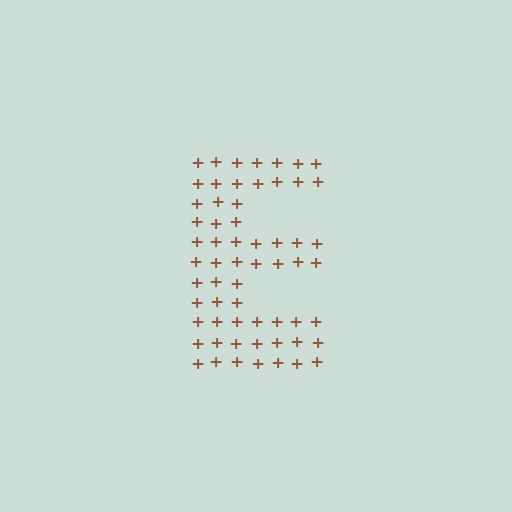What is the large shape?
The large shape is the letter E.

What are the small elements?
The small elements are plus signs.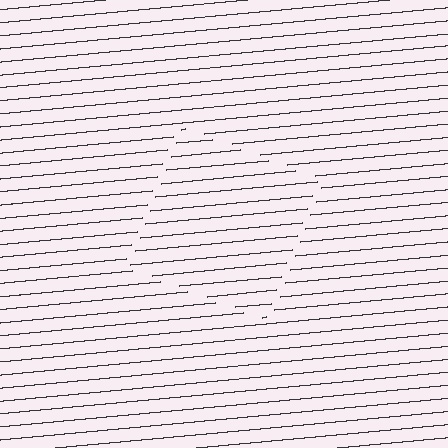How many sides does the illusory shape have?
4 sides — the line-ends trace a square.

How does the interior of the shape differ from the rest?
The interior of the shape contains the same grating, shifted by half a period — the contour is defined by the phase discontinuity where line-ends from the inner and outer gratings abut.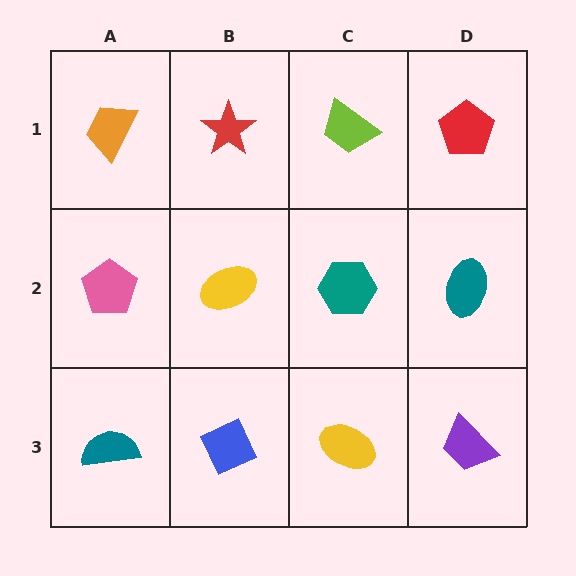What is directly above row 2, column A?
An orange trapezoid.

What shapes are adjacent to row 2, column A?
An orange trapezoid (row 1, column A), a teal semicircle (row 3, column A), a yellow ellipse (row 2, column B).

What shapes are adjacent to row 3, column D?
A teal ellipse (row 2, column D), a yellow ellipse (row 3, column C).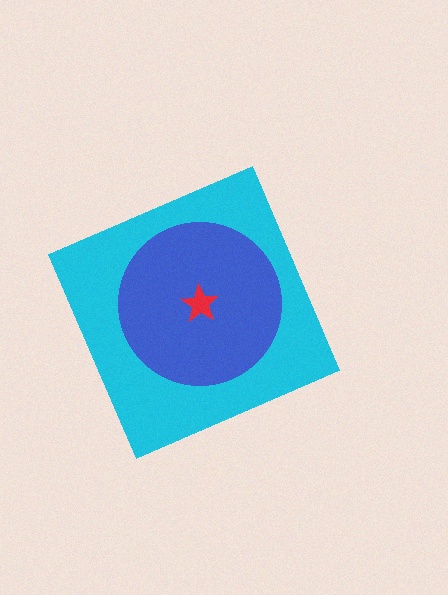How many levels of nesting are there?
3.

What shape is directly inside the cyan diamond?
The blue circle.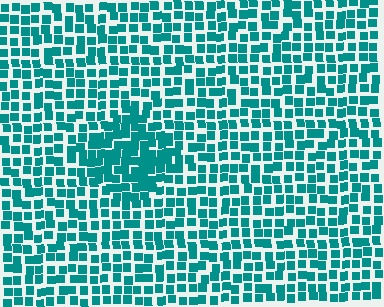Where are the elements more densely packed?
The elements are more densely packed inside the diamond boundary.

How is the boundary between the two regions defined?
The boundary is defined by a change in element density (approximately 1.6x ratio). All elements are the same color, size, and shape.